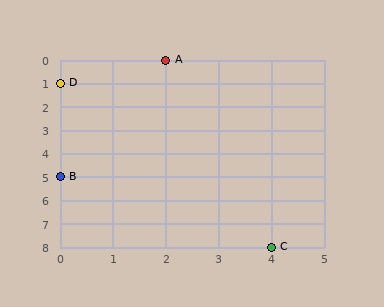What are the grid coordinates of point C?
Point C is at grid coordinates (4, 8).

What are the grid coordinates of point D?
Point D is at grid coordinates (0, 1).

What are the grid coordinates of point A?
Point A is at grid coordinates (2, 0).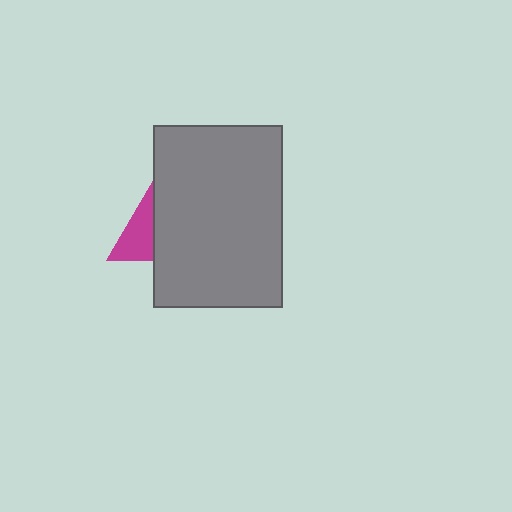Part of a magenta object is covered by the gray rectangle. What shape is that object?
It is a triangle.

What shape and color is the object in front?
The object in front is a gray rectangle.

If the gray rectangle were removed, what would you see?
You would see the complete magenta triangle.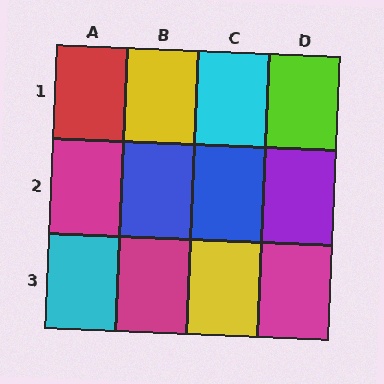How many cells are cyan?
2 cells are cyan.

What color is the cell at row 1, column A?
Red.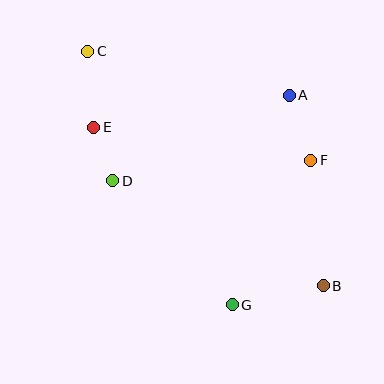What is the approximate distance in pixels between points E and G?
The distance between E and G is approximately 225 pixels.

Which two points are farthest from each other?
Points B and C are farthest from each other.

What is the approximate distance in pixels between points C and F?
The distance between C and F is approximately 248 pixels.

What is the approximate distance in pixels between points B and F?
The distance between B and F is approximately 126 pixels.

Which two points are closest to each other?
Points D and E are closest to each other.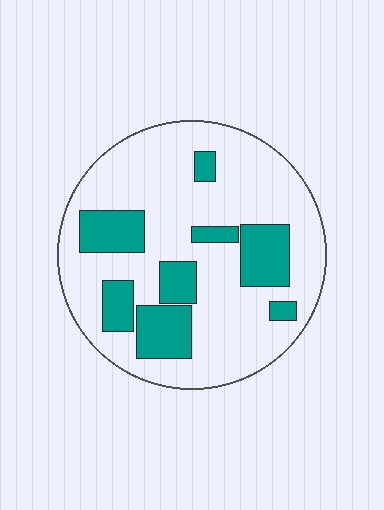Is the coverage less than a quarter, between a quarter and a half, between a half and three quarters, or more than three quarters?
Between a quarter and a half.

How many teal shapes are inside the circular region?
8.